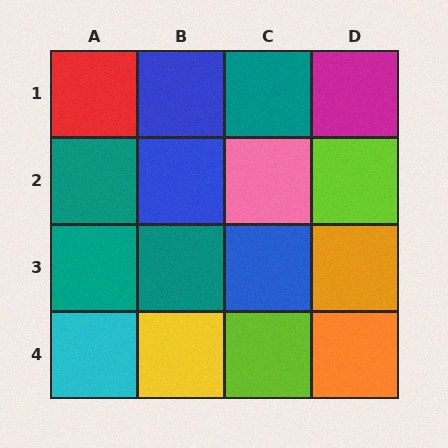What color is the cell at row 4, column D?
Orange.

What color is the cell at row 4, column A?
Cyan.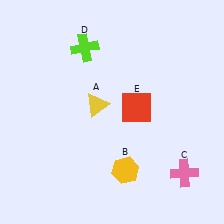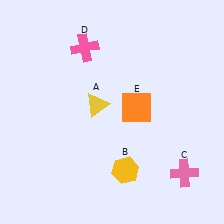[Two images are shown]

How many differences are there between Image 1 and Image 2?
There are 2 differences between the two images.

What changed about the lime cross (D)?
In Image 1, D is lime. In Image 2, it changed to pink.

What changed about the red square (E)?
In Image 1, E is red. In Image 2, it changed to orange.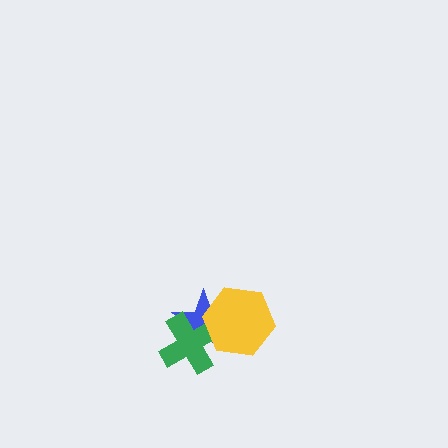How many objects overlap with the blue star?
2 objects overlap with the blue star.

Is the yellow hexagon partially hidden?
No, no other shape covers it.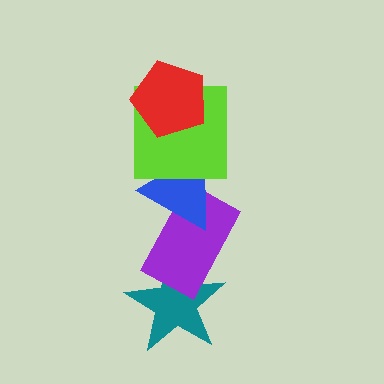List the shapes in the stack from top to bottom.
From top to bottom: the red pentagon, the lime square, the blue triangle, the purple rectangle, the teal star.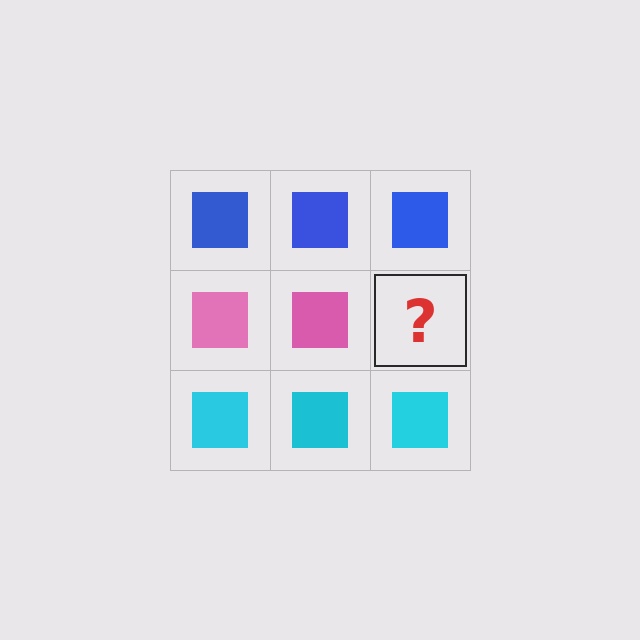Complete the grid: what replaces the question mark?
The question mark should be replaced with a pink square.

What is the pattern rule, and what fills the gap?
The rule is that each row has a consistent color. The gap should be filled with a pink square.